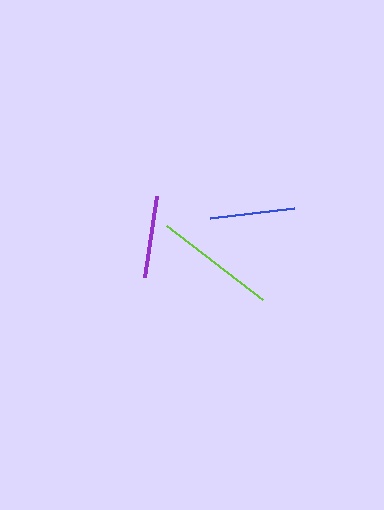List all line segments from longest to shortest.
From longest to shortest: lime, blue, purple.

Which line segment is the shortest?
The purple line is the shortest at approximately 82 pixels.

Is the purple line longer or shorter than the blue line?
The blue line is longer than the purple line.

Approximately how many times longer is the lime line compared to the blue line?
The lime line is approximately 1.4 times the length of the blue line.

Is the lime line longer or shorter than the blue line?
The lime line is longer than the blue line.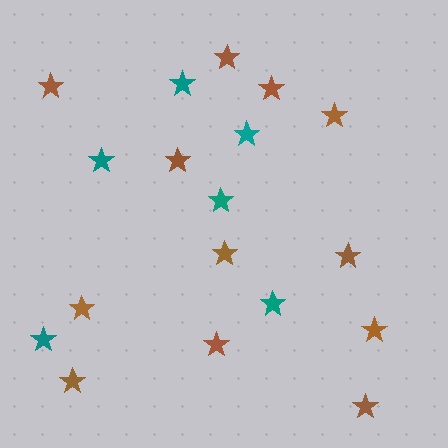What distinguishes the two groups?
There are 2 groups: one group of teal stars (6) and one group of brown stars (12).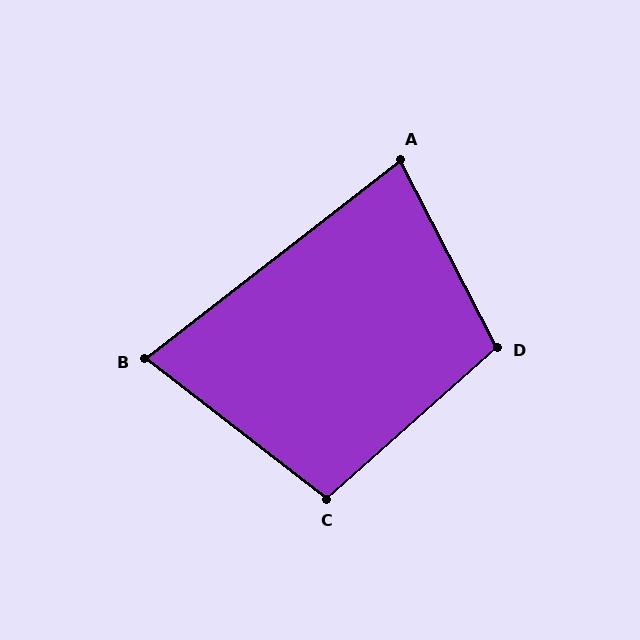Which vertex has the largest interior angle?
D, at approximately 104 degrees.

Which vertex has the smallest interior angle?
B, at approximately 76 degrees.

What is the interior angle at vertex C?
Approximately 101 degrees (obtuse).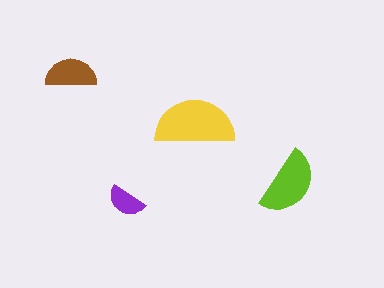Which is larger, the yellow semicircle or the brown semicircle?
The yellow one.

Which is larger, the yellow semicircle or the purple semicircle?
The yellow one.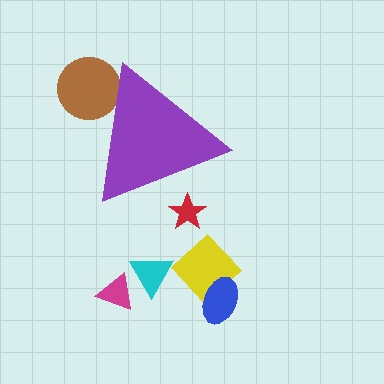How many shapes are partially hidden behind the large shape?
2 shapes are partially hidden.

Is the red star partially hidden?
Yes, the red star is partially hidden behind the purple triangle.